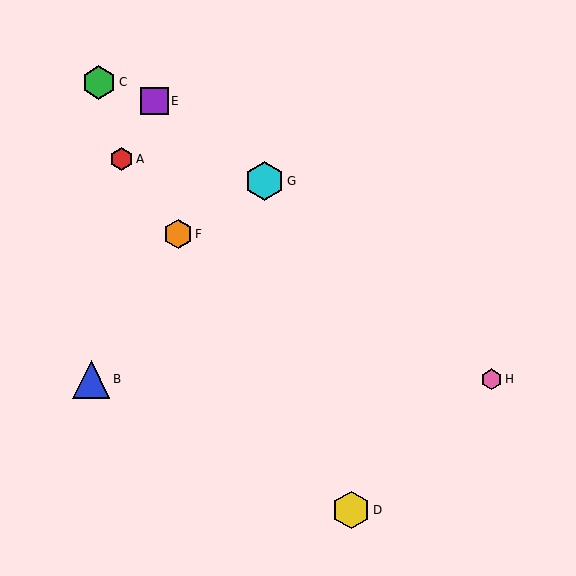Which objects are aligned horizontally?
Objects B, H are aligned horizontally.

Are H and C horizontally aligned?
No, H is at y≈379 and C is at y≈82.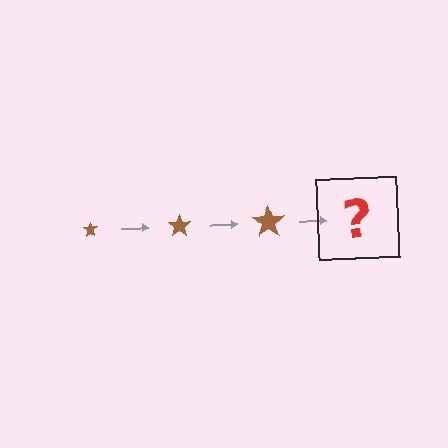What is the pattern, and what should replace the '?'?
The pattern is that the star gets progressively larger each step. The '?' should be a brown star, larger than the previous one.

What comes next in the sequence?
The next element should be a brown star, larger than the previous one.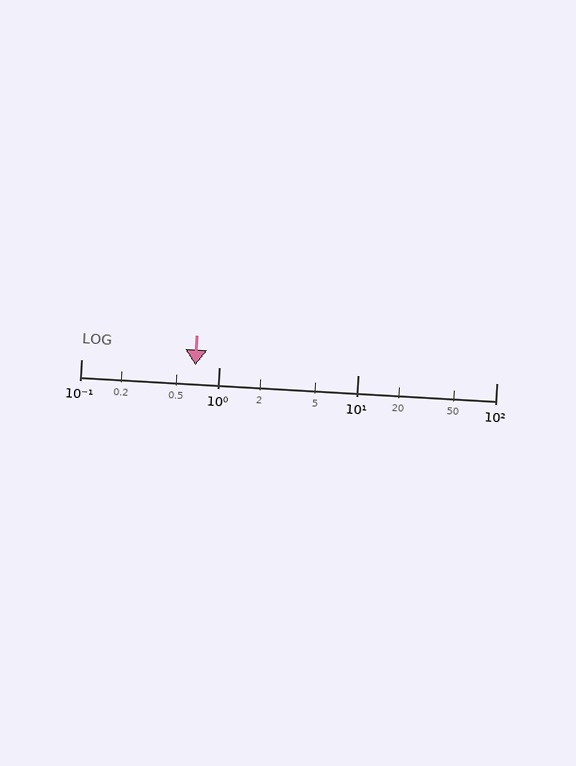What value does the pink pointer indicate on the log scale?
The pointer indicates approximately 0.67.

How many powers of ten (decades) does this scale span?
The scale spans 3 decades, from 0.1 to 100.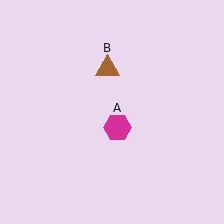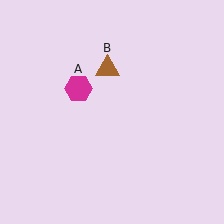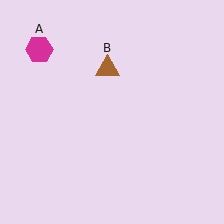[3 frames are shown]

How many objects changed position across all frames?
1 object changed position: magenta hexagon (object A).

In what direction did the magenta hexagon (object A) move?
The magenta hexagon (object A) moved up and to the left.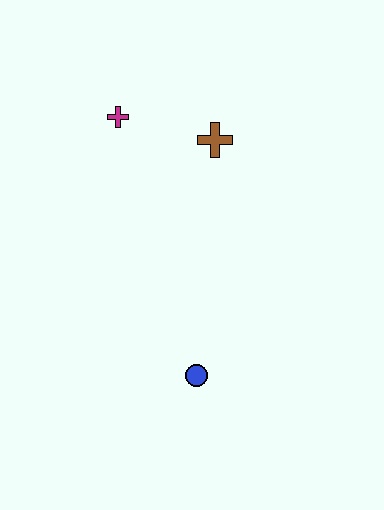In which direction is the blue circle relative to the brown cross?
The blue circle is below the brown cross.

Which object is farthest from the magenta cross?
The blue circle is farthest from the magenta cross.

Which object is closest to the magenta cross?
The brown cross is closest to the magenta cross.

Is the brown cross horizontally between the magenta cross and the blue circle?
No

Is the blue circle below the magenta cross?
Yes